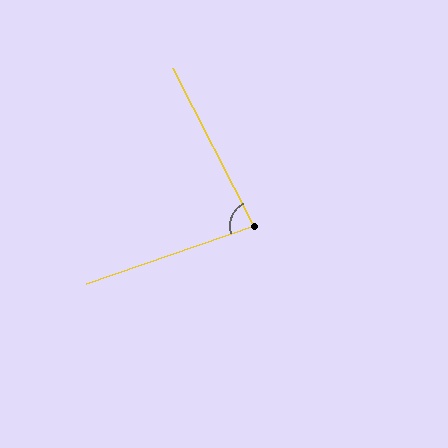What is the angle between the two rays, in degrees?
Approximately 82 degrees.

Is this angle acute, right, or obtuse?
It is acute.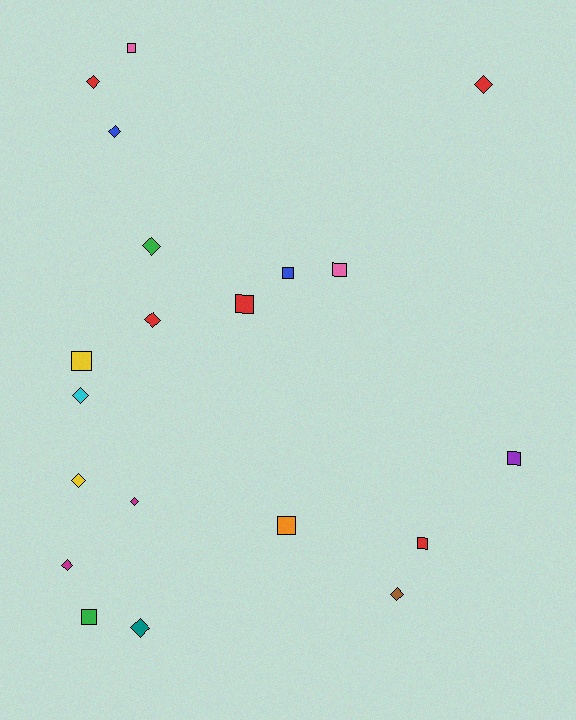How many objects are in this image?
There are 20 objects.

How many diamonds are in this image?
There are 11 diamonds.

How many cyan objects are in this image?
There is 1 cyan object.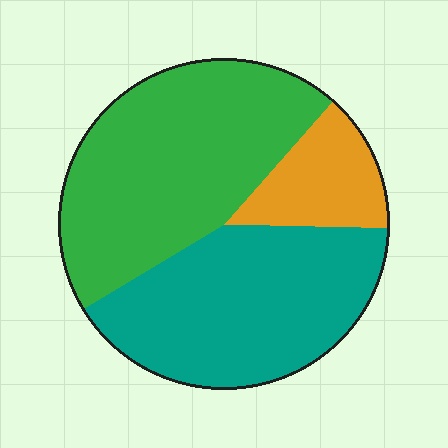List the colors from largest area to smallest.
From largest to smallest: green, teal, orange.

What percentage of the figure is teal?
Teal covers around 40% of the figure.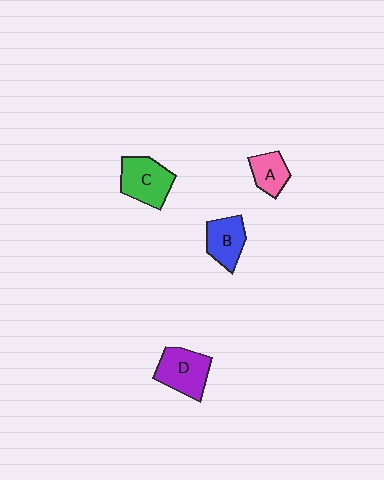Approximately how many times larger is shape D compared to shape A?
Approximately 1.6 times.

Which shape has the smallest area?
Shape A (pink).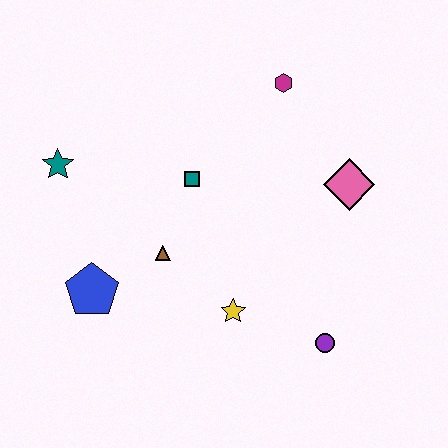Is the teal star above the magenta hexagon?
No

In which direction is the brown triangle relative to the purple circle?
The brown triangle is to the left of the purple circle.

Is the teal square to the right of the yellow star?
No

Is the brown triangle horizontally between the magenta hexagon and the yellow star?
No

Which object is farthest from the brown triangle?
The magenta hexagon is farthest from the brown triangle.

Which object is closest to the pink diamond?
The magenta hexagon is closest to the pink diamond.